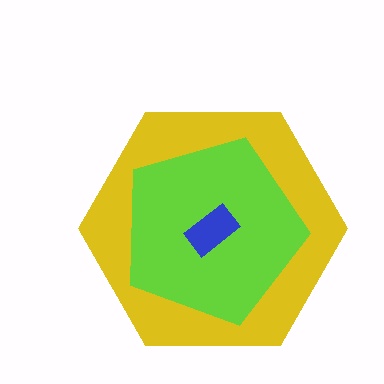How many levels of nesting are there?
3.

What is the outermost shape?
The yellow hexagon.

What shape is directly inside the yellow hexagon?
The lime pentagon.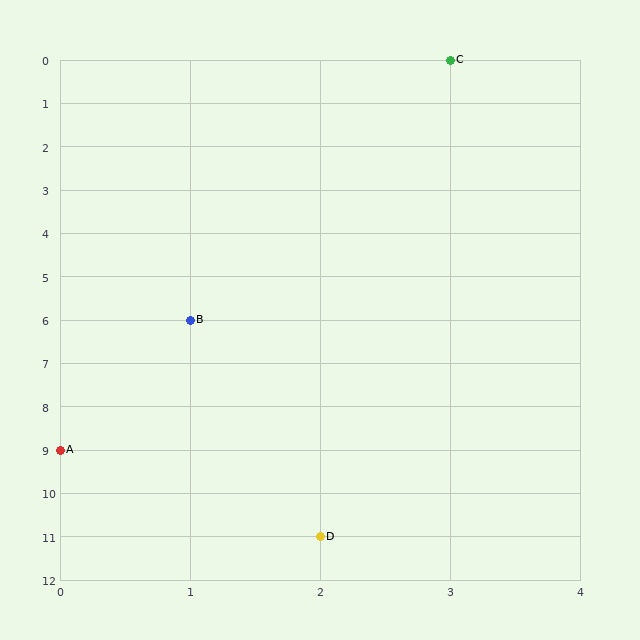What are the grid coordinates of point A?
Point A is at grid coordinates (0, 9).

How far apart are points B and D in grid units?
Points B and D are 1 column and 5 rows apart (about 5.1 grid units diagonally).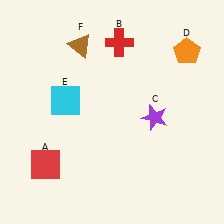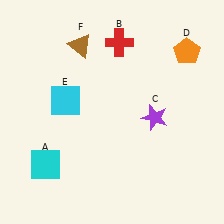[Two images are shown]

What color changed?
The square (A) changed from red in Image 1 to cyan in Image 2.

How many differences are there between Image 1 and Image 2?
There is 1 difference between the two images.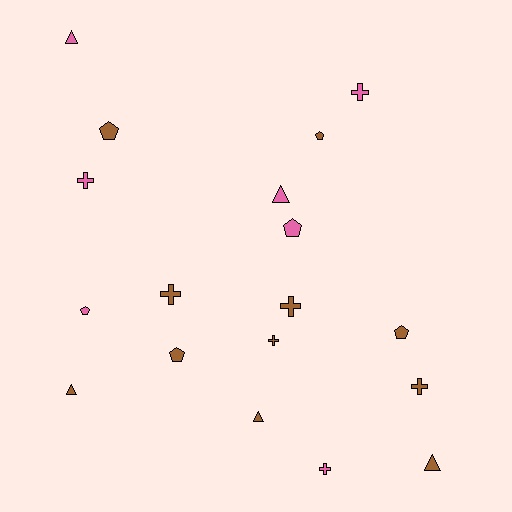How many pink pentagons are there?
There are 2 pink pentagons.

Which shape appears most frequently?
Cross, with 7 objects.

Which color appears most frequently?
Brown, with 11 objects.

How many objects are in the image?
There are 18 objects.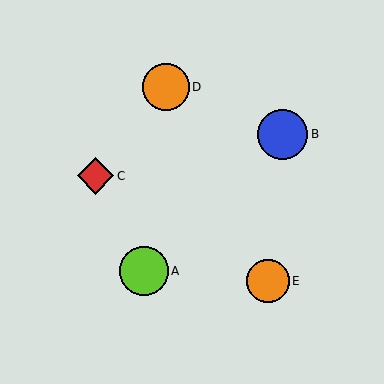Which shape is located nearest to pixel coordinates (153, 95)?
The orange circle (labeled D) at (166, 87) is nearest to that location.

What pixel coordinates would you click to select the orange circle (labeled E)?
Click at (268, 281) to select the orange circle E.